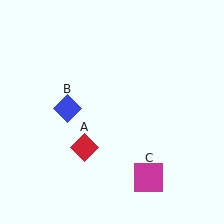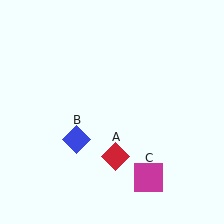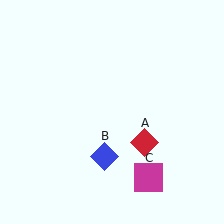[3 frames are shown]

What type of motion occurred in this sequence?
The red diamond (object A), blue diamond (object B) rotated counterclockwise around the center of the scene.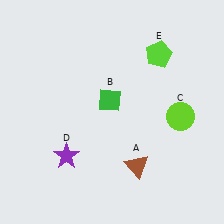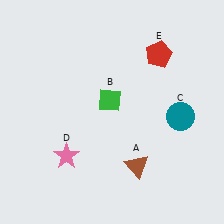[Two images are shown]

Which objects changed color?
C changed from lime to teal. D changed from purple to pink. E changed from lime to red.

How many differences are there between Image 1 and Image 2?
There are 3 differences between the two images.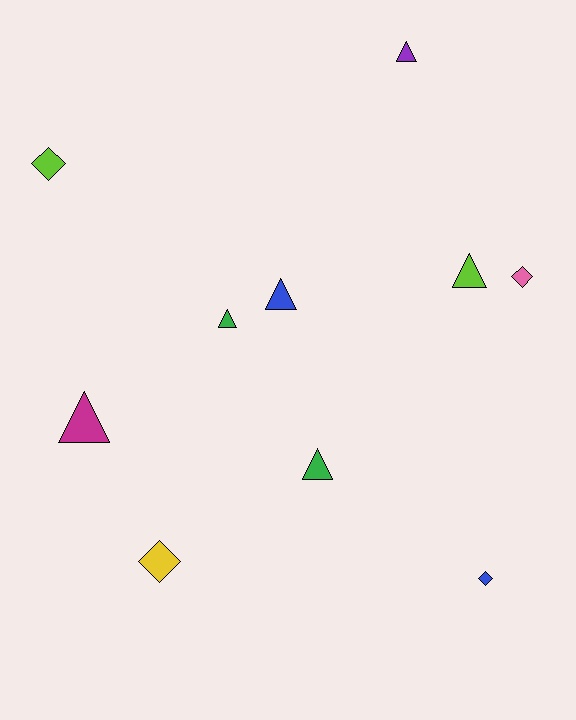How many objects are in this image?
There are 10 objects.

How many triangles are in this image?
There are 6 triangles.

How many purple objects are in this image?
There is 1 purple object.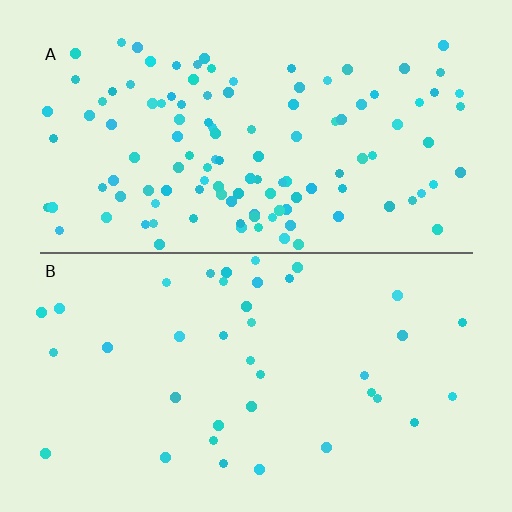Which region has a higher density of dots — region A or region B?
A (the top).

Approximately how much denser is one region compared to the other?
Approximately 3.1× — region A over region B.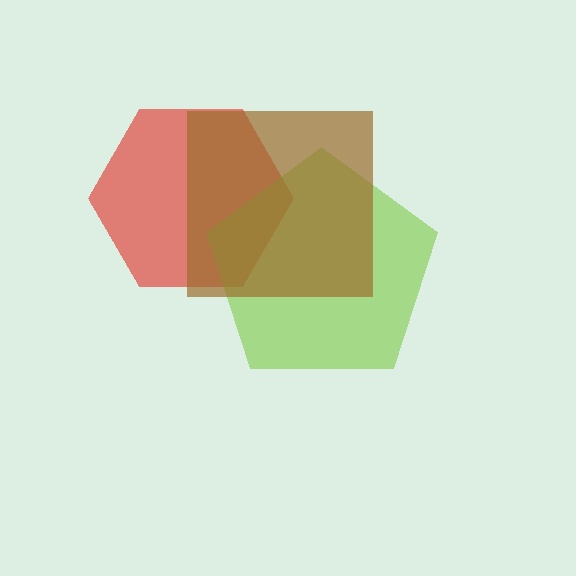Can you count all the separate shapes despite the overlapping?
Yes, there are 3 separate shapes.